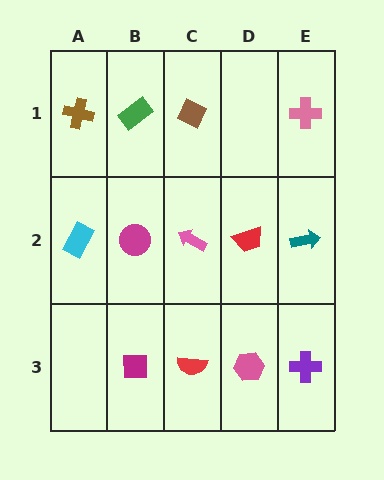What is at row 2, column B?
A magenta circle.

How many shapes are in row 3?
4 shapes.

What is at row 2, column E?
A teal arrow.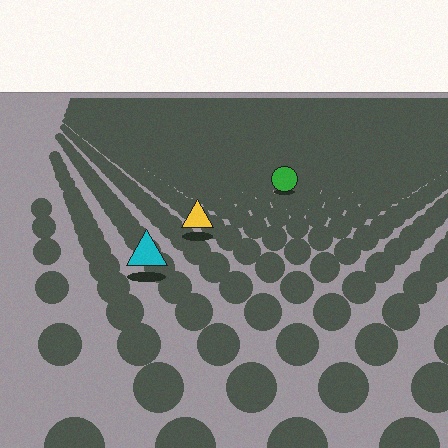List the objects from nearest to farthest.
From nearest to farthest: the cyan triangle, the yellow triangle, the green circle.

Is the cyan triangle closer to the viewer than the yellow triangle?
Yes. The cyan triangle is closer — you can tell from the texture gradient: the ground texture is coarser near it.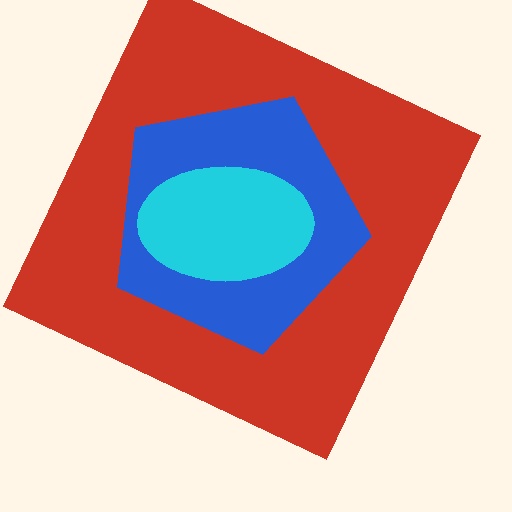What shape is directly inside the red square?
The blue pentagon.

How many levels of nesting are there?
3.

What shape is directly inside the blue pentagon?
The cyan ellipse.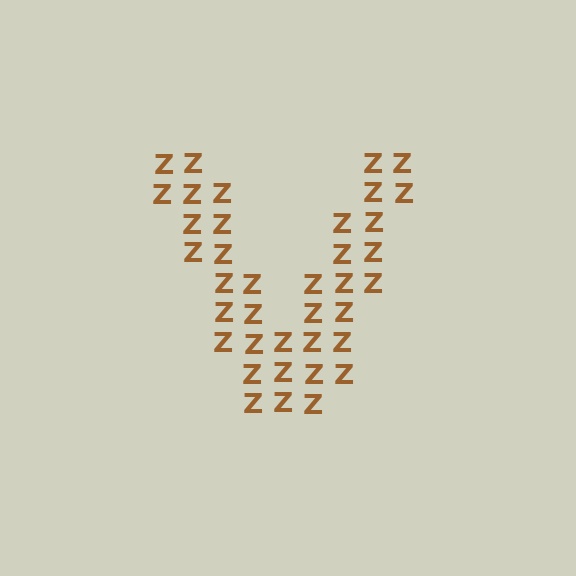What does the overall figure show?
The overall figure shows the letter V.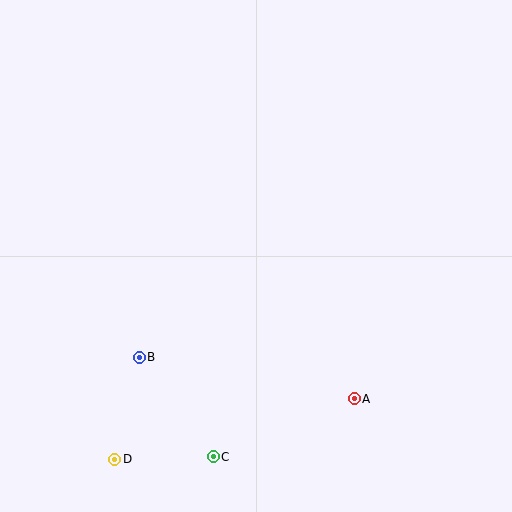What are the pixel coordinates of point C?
Point C is at (213, 457).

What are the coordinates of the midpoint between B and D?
The midpoint between B and D is at (127, 408).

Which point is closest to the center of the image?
Point B at (139, 357) is closest to the center.